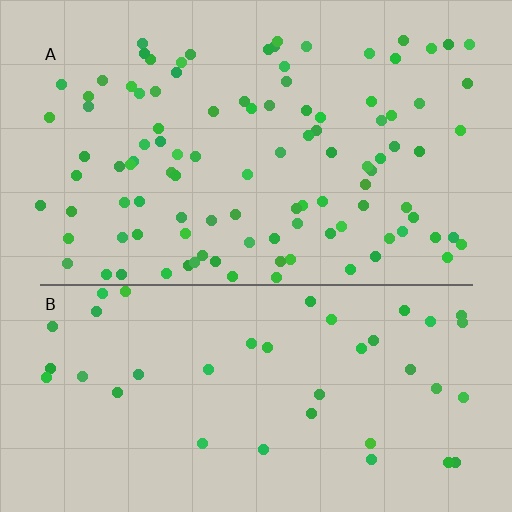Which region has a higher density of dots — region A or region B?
A (the top).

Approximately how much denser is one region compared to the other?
Approximately 2.5× — region A over region B.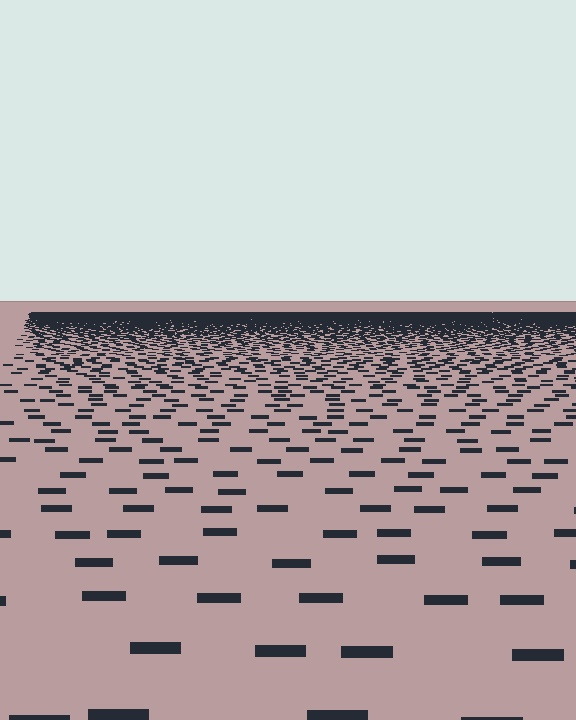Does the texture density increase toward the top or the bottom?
Density increases toward the top.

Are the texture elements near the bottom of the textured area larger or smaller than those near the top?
Larger. Near the bottom, elements are closer to the viewer and appear at a bigger on-screen size.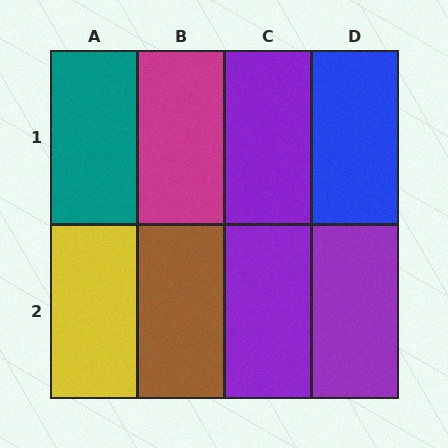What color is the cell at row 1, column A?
Teal.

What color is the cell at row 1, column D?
Blue.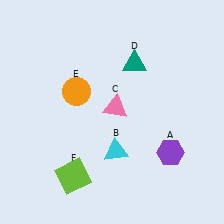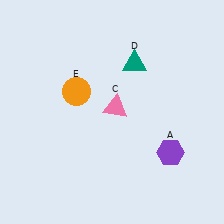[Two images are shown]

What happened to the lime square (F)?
The lime square (F) was removed in Image 2. It was in the bottom-left area of Image 1.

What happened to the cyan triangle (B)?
The cyan triangle (B) was removed in Image 2. It was in the bottom-right area of Image 1.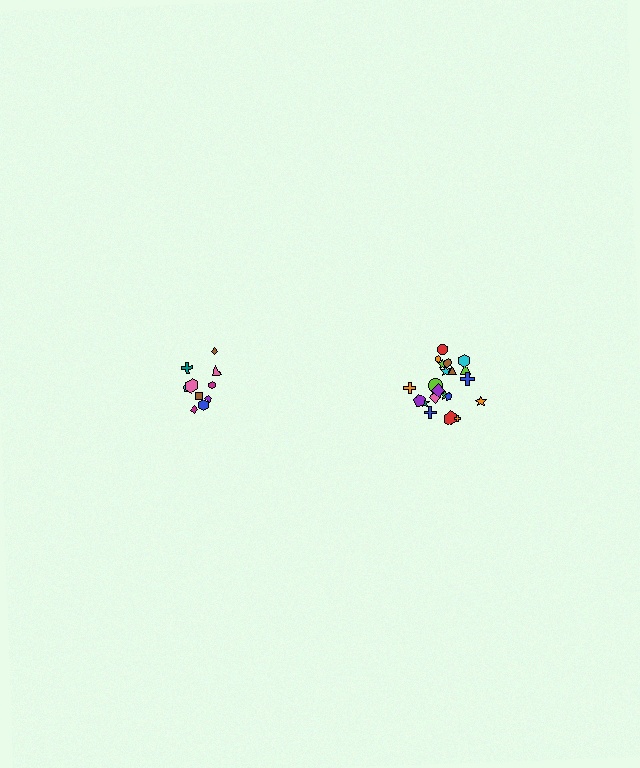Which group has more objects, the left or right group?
The right group.